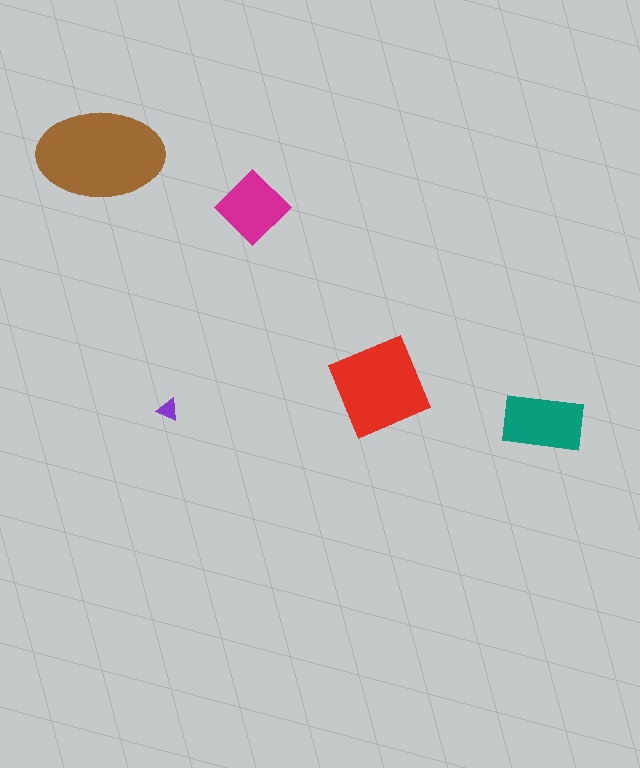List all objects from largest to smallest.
The brown ellipse, the red square, the teal rectangle, the magenta diamond, the purple triangle.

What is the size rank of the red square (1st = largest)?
2nd.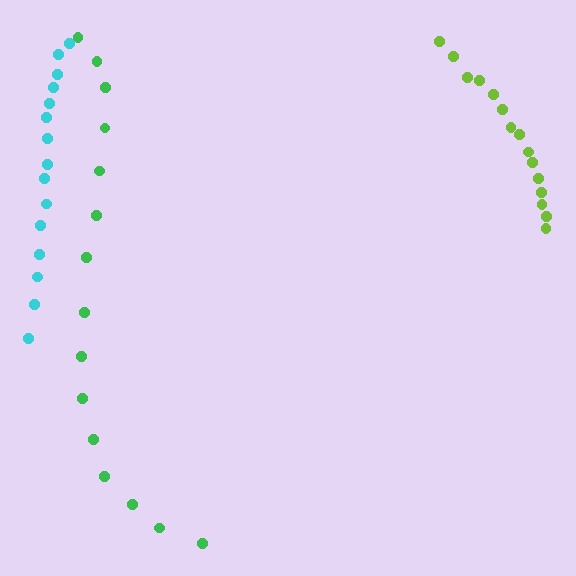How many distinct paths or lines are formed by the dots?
There are 3 distinct paths.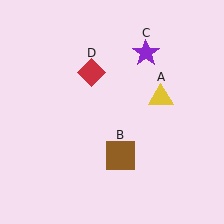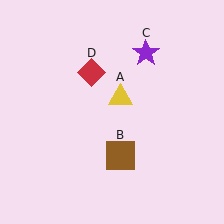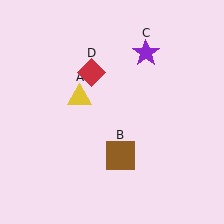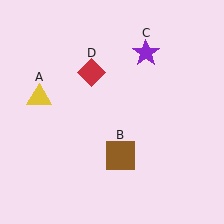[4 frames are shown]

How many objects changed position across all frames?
1 object changed position: yellow triangle (object A).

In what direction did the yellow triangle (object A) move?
The yellow triangle (object A) moved left.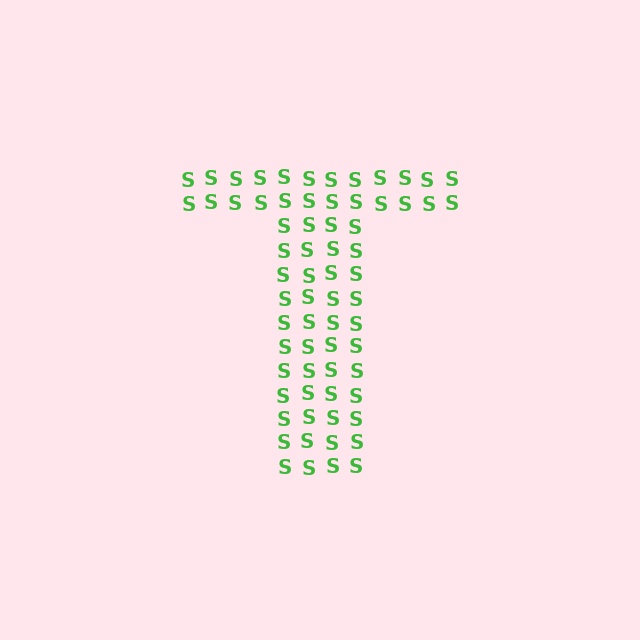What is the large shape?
The large shape is the letter T.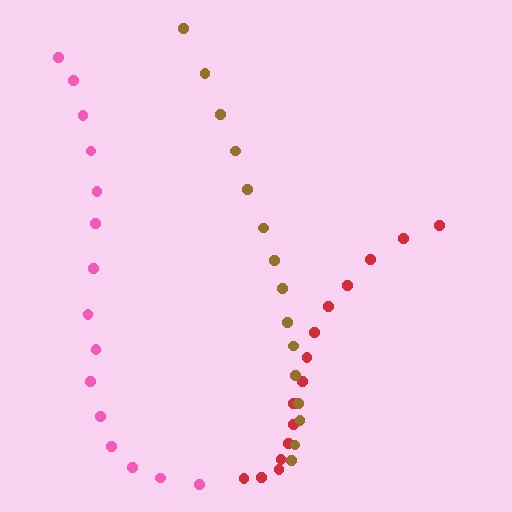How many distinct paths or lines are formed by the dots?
There are 3 distinct paths.